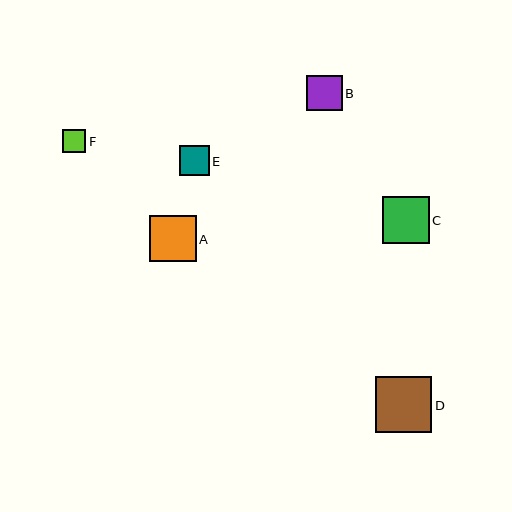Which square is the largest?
Square D is the largest with a size of approximately 56 pixels.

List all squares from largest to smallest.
From largest to smallest: D, A, C, B, E, F.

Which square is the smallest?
Square F is the smallest with a size of approximately 23 pixels.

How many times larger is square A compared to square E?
Square A is approximately 1.6 times the size of square E.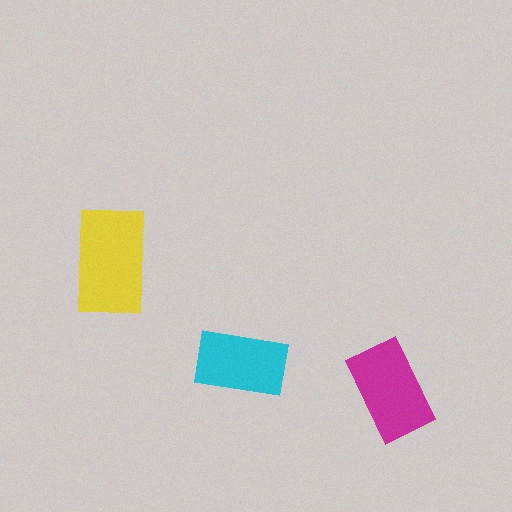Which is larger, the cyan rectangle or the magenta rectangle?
The magenta one.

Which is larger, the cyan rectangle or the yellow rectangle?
The yellow one.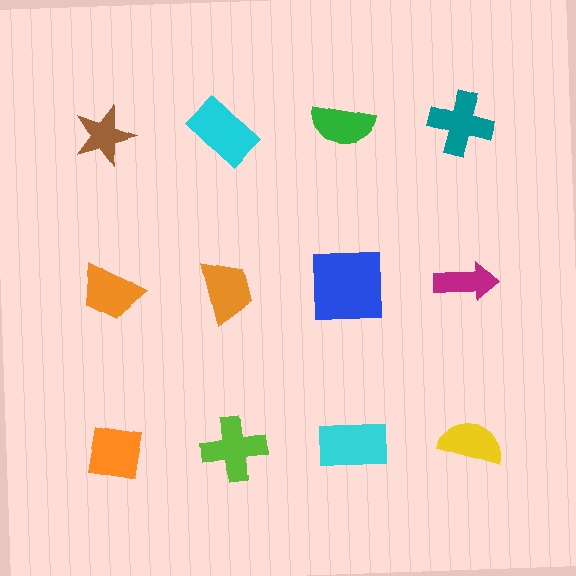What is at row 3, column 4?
A yellow semicircle.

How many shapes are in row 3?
4 shapes.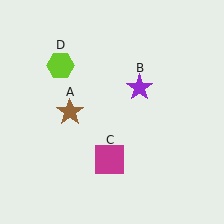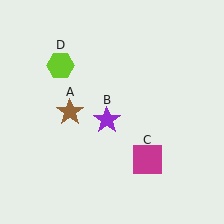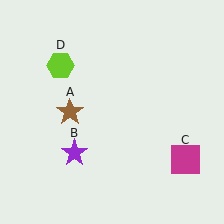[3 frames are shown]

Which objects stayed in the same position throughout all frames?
Brown star (object A) and lime hexagon (object D) remained stationary.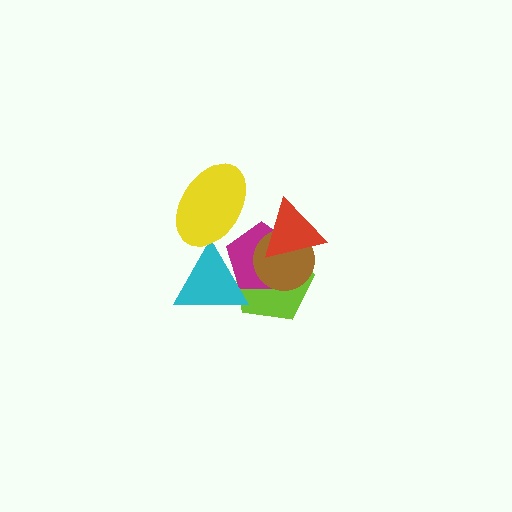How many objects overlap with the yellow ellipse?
2 objects overlap with the yellow ellipse.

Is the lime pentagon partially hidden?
Yes, it is partially covered by another shape.